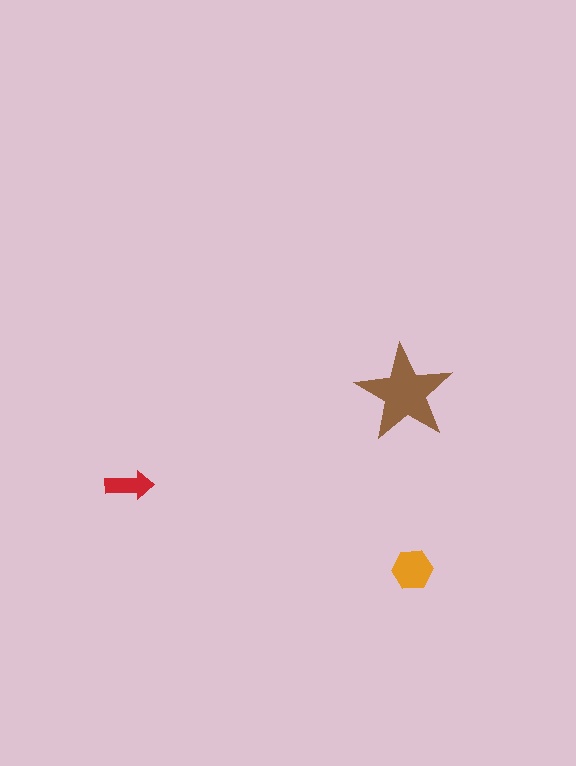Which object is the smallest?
The red arrow.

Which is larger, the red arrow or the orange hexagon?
The orange hexagon.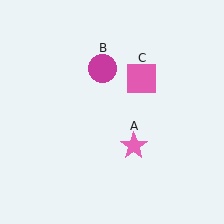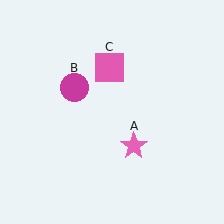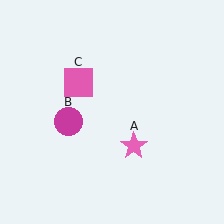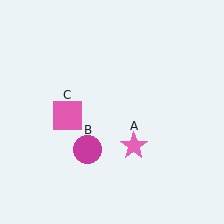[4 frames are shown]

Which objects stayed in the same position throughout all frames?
Pink star (object A) remained stationary.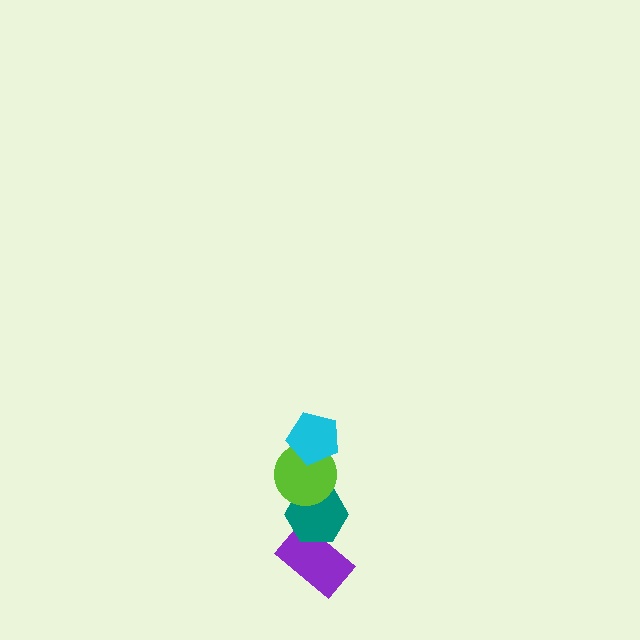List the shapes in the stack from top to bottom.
From top to bottom: the cyan pentagon, the lime circle, the teal hexagon, the purple rectangle.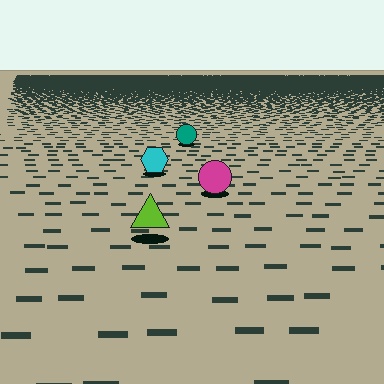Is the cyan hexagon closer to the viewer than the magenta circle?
No. The magenta circle is closer — you can tell from the texture gradient: the ground texture is coarser near it.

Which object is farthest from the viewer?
The teal circle is farthest from the viewer. It appears smaller and the ground texture around it is denser.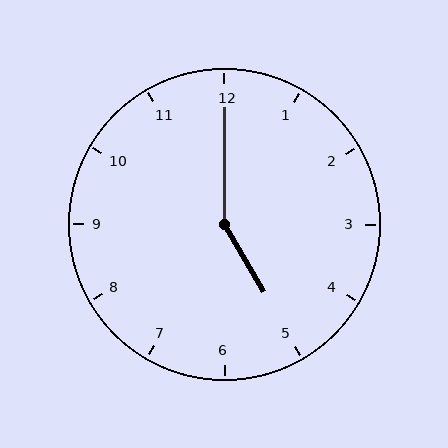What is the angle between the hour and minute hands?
Approximately 150 degrees.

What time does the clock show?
5:00.